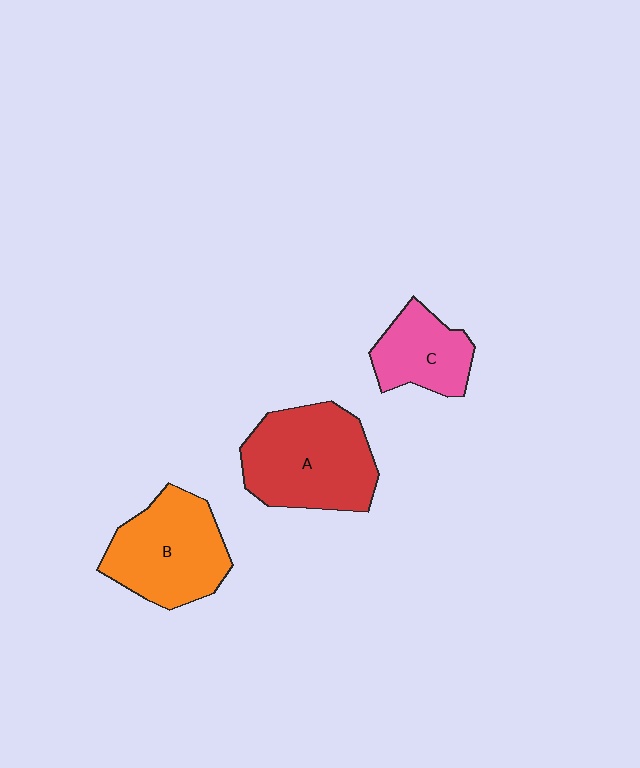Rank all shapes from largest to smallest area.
From largest to smallest: A (red), B (orange), C (pink).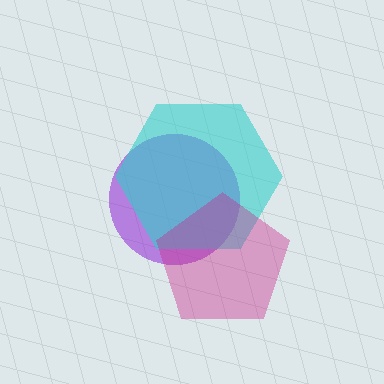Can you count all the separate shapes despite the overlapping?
Yes, there are 3 separate shapes.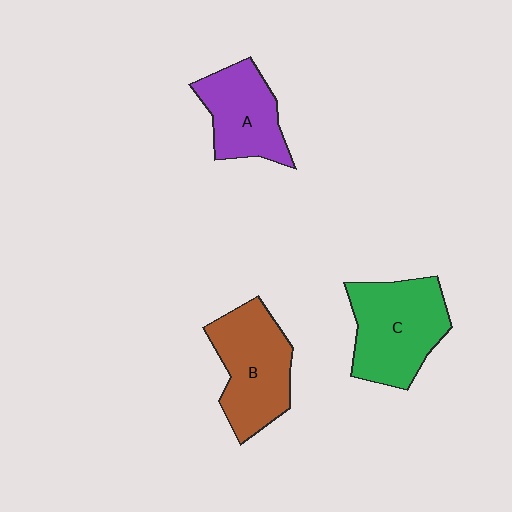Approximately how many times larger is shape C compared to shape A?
Approximately 1.3 times.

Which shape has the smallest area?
Shape A (purple).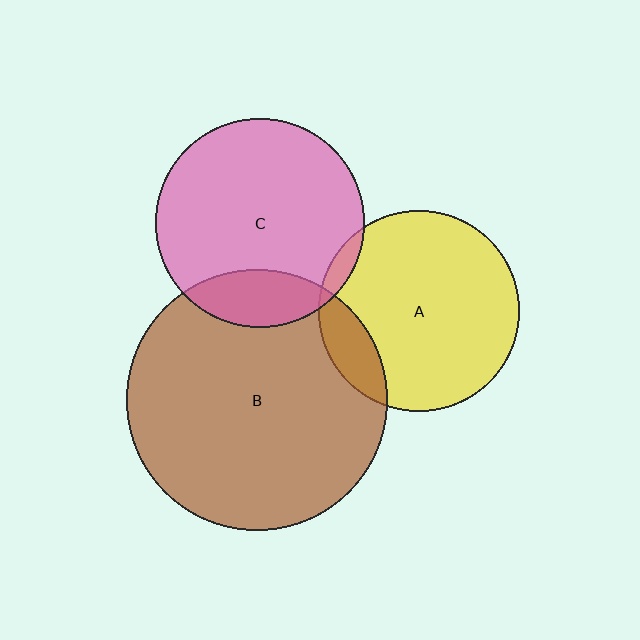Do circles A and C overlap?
Yes.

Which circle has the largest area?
Circle B (brown).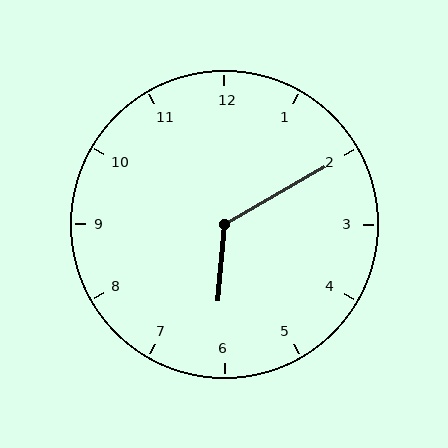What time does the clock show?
6:10.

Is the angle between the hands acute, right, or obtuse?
It is obtuse.